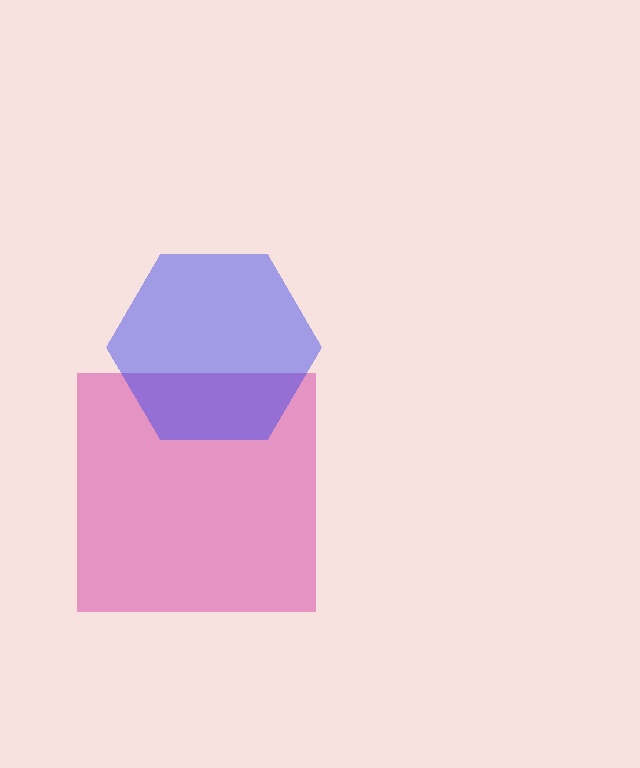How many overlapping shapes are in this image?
There are 2 overlapping shapes in the image.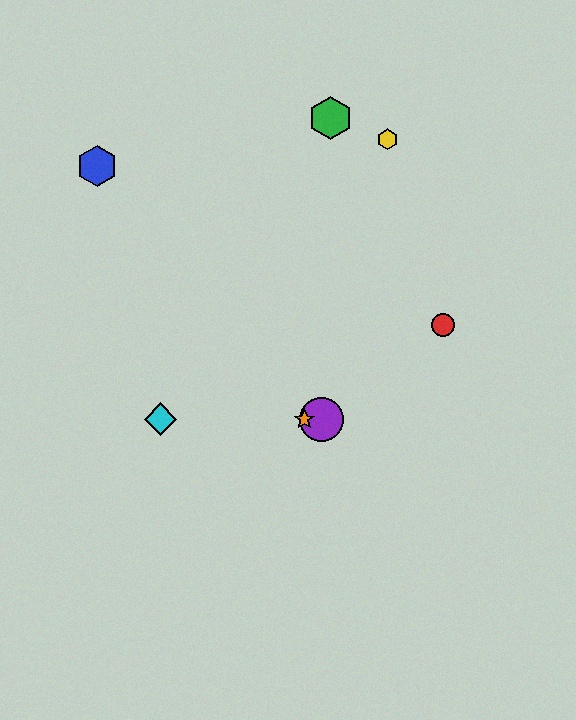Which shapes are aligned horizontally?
The purple circle, the orange star, the cyan diamond are aligned horizontally.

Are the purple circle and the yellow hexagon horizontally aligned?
No, the purple circle is at y≈419 and the yellow hexagon is at y≈139.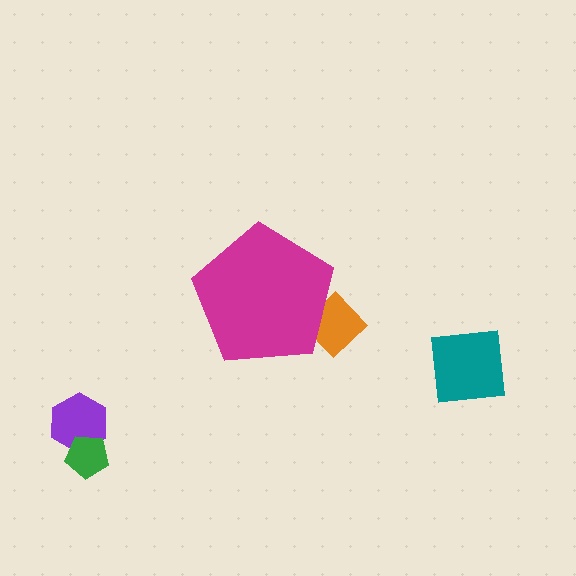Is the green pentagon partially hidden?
No, the green pentagon is fully visible.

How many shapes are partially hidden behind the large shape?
1 shape is partially hidden.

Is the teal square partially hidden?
No, the teal square is fully visible.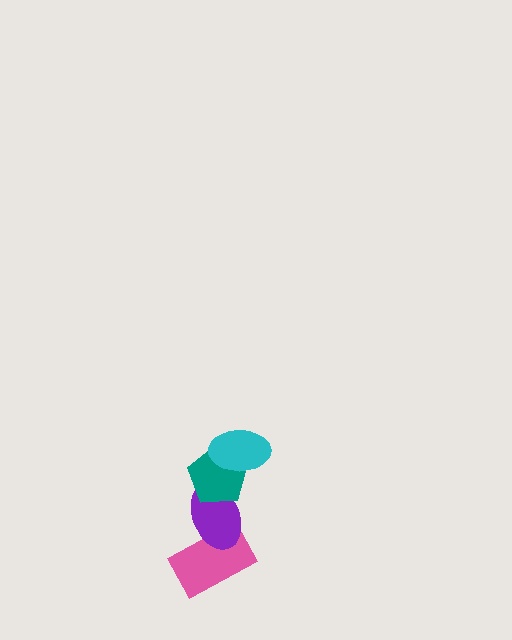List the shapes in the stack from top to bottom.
From top to bottom: the cyan ellipse, the teal pentagon, the purple ellipse, the pink rectangle.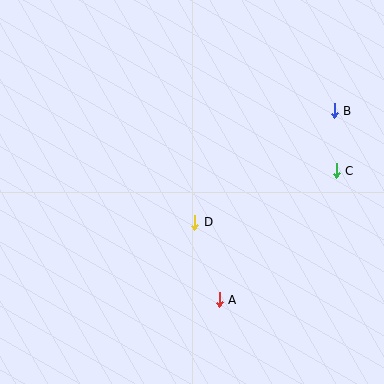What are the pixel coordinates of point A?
Point A is at (219, 300).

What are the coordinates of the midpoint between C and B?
The midpoint between C and B is at (335, 141).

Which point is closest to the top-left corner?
Point D is closest to the top-left corner.